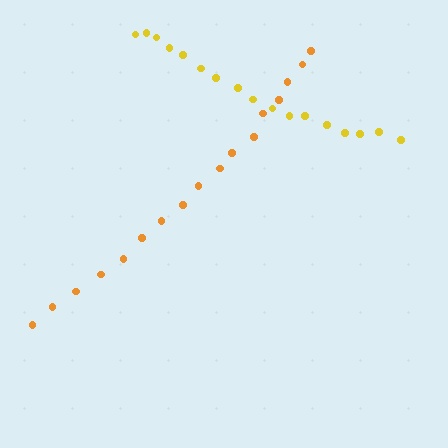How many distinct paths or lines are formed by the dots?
There are 2 distinct paths.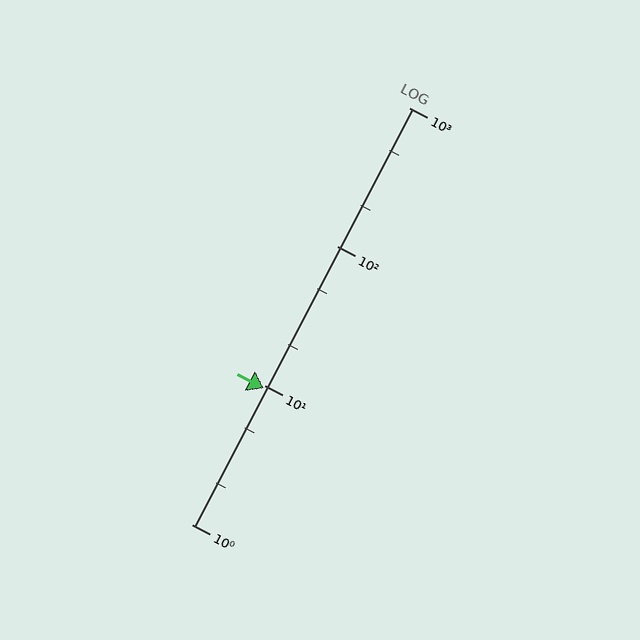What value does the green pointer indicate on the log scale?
The pointer indicates approximately 9.6.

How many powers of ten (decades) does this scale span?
The scale spans 3 decades, from 1 to 1000.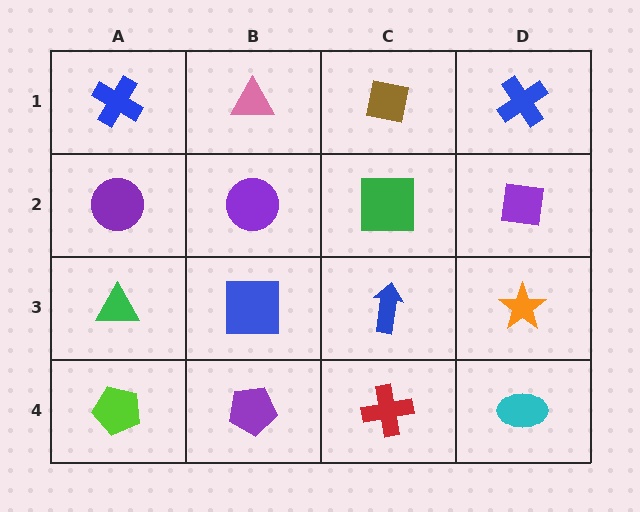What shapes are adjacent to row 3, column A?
A purple circle (row 2, column A), a lime pentagon (row 4, column A), a blue square (row 3, column B).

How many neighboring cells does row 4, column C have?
3.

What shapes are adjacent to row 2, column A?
A blue cross (row 1, column A), a green triangle (row 3, column A), a purple circle (row 2, column B).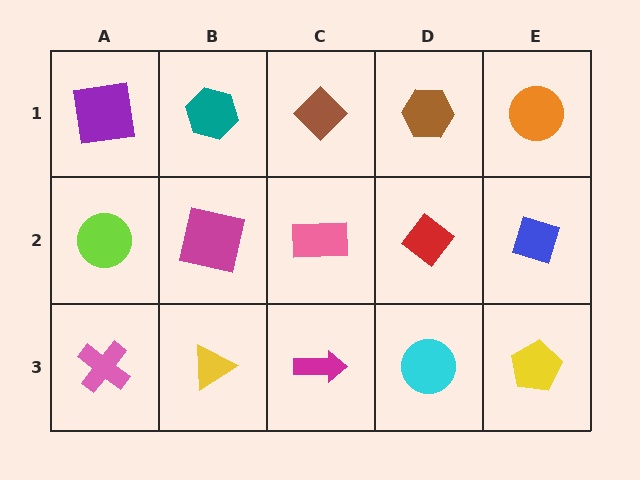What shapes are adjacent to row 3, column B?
A magenta square (row 2, column B), a pink cross (row 3, column A), a magenta arrow (row 3, column C).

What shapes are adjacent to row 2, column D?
A brown hexagon (row 1, column D), a cyan circle (row 3, column D), a pink rectangle (row 2, column C), a blue diamond (row 2, column E).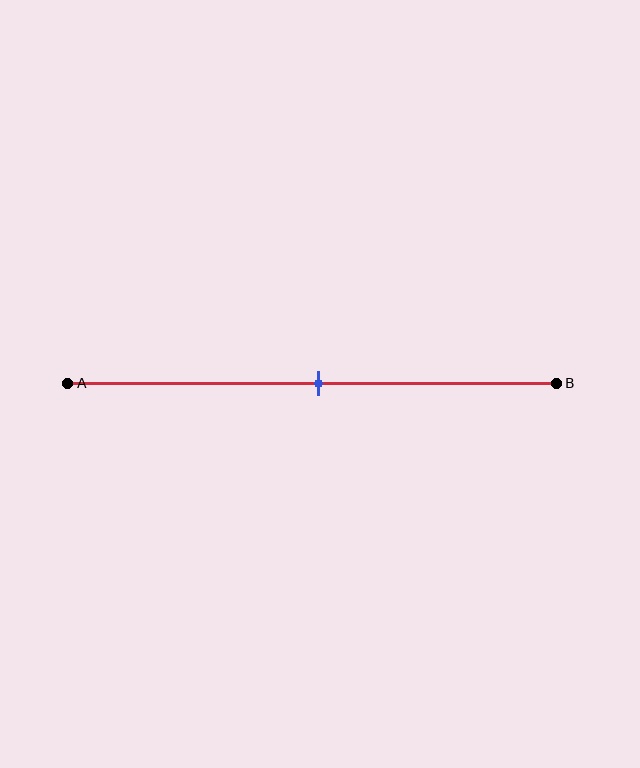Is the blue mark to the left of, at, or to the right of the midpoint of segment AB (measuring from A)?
The blue mark is approximately at the midpoint of segment AB.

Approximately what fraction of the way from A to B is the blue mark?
The blue mark is approximately 50% of the way from A to B.